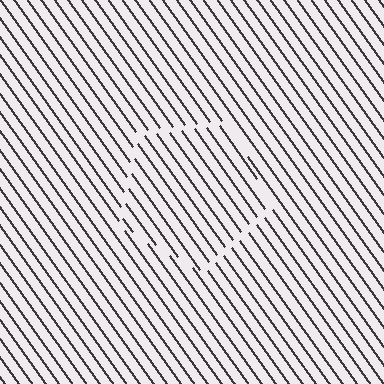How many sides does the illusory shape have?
5 sides — the line-ends trace a pentagon.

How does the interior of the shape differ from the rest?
The interior of the shape contains the same grating, shifted by half a period — the contour is defined by the phase discontinuity where line-ends from the inner and outer gratings abut.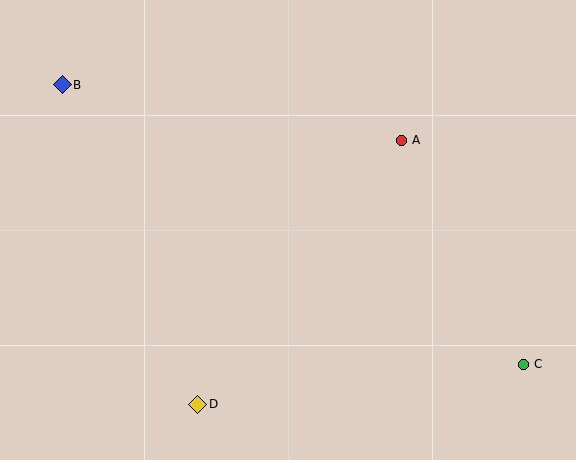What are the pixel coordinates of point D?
Point D is at (198, 404).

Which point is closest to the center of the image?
Point A at (401, 140) is closest to the center.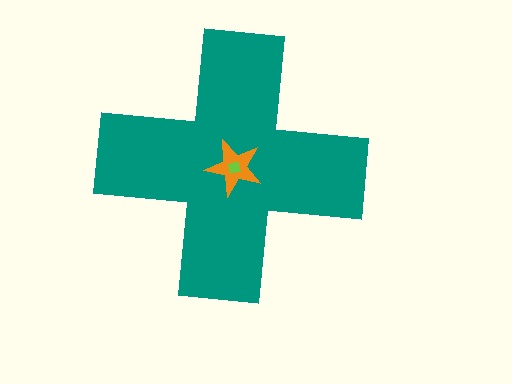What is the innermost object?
The lime square.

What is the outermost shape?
The teal cross.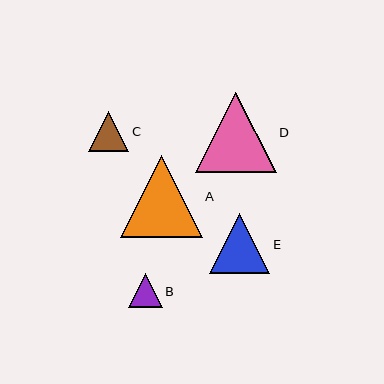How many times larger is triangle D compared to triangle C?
Triangle D is approximately 2.0 times the size of triangle C.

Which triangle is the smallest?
Triangle B is the smallest with a size of approximately 34 pixels.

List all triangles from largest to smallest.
From largest to smallest: A, D, E, C, B.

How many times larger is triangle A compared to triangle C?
Triangle A is approximately 2.0 times the size of triangle C.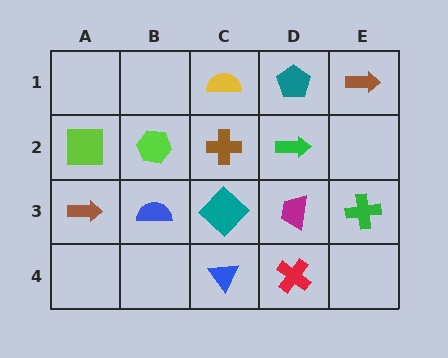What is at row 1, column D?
A teal pentagon.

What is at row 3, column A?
A brown arrow.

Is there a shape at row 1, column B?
No, that cell is empty.